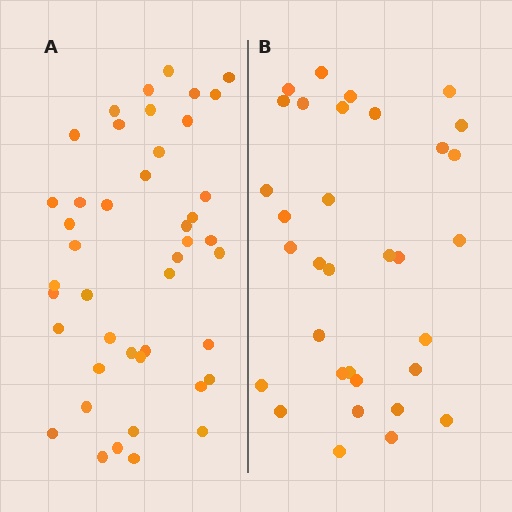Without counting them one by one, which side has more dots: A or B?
Region A (the left region) has more dots.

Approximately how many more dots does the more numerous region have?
Region A has roughly 12 or so more dots than region B.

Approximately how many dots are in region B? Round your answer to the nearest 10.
About 30 dots. (The exact count is 33, which rounds to 30.)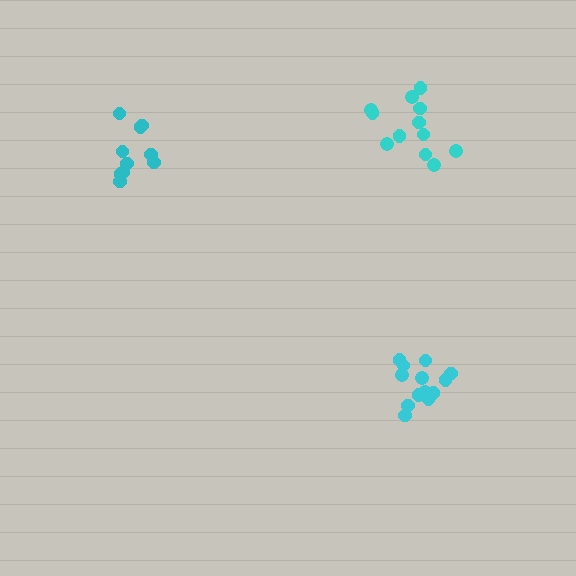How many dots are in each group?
Group 1: 12 dots, Group 2: 10 dots, Group 3: 14 dots (36 total).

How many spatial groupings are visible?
There are 3 spatial groupings.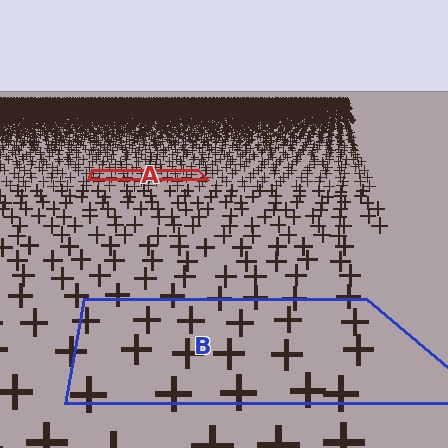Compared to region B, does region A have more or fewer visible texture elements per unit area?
Region A has more texture elements per unit area — they are packed more densely because it is farther away.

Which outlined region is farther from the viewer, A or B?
Region A is farther from the viewer — the texture elements inside it appear smaller and more densely packed.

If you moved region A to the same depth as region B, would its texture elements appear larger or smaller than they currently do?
They would appear larger. At a closer depth, the same texture elements are projected at a bigger on-screen size.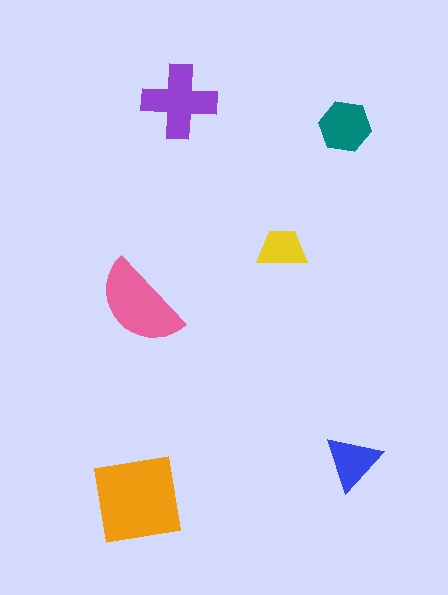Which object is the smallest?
The yellow trapezoid.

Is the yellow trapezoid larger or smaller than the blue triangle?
Smaller.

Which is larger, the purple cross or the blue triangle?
The purple cross.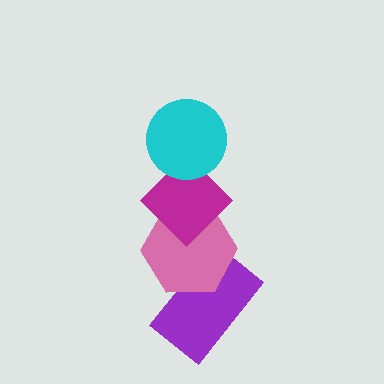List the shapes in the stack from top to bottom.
From top to bottom: the cyan circle, the magenta diamond, the pink hexagon, the purple rectangle.